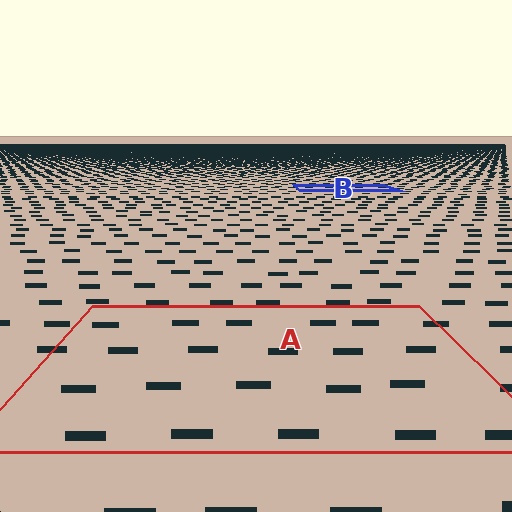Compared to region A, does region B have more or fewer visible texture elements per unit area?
Region B has more texture elements per unit area — they are packed more densely because it is farther away.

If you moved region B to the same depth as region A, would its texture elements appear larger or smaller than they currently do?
They would appear larger. At a closer depth, the same texture elements are projected at a bigger on-screen size.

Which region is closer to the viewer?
Region A is closer. The texture elements there are larger and more spread out.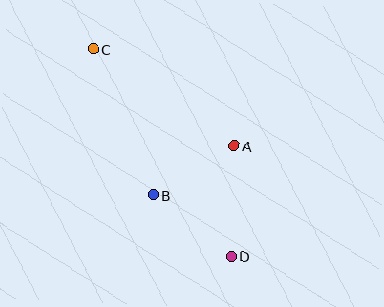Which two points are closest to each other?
Points A and B are closest to each other.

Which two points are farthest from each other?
Points C and D are farthest from each other.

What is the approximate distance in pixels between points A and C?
The distance between A and C is approximately 171 pixels.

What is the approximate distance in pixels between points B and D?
The distance between B and D is approximately 99 pixels.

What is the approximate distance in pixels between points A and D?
The distance between A and D is approximately 110 pixels.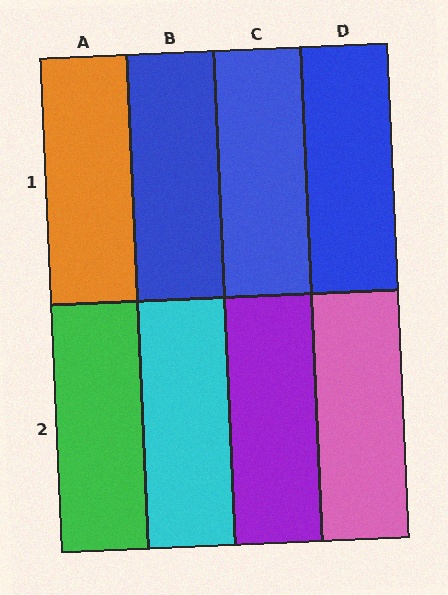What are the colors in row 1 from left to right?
Orange, blue, blue, blue.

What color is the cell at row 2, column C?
Purple.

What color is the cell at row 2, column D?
Pink.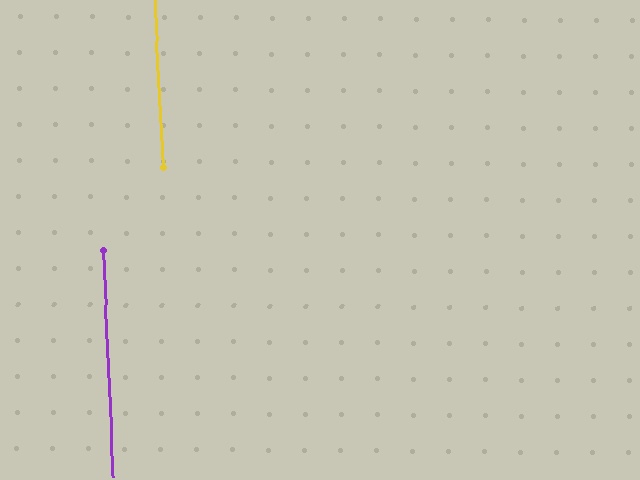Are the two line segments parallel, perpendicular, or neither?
Parallel — their directions differ by only 0.2°.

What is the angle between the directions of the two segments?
Approximately 0 degrees.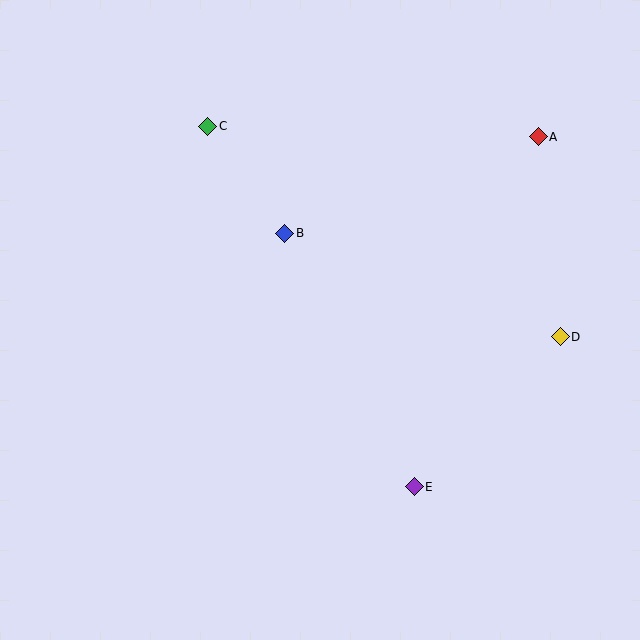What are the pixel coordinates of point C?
Point C is at (208, 126).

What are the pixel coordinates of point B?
Point B is at (285, 233).